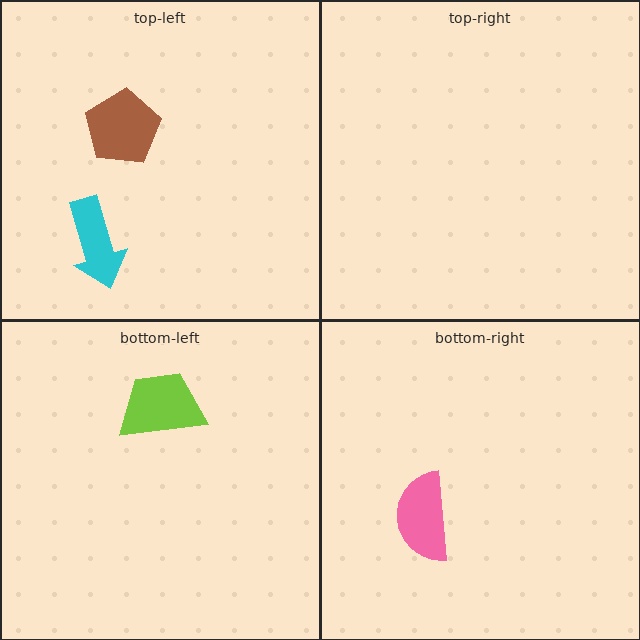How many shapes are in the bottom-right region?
1.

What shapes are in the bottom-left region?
The lime trapezoid.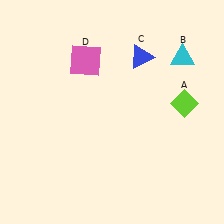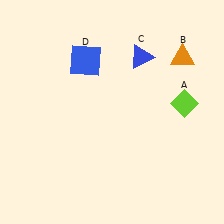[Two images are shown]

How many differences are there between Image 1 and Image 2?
There are 2 differences between the two images.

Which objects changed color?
B changed from cyan to orange. D changed from pink to blue.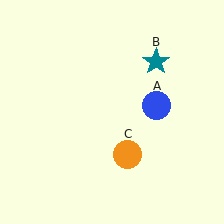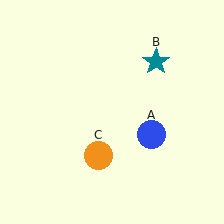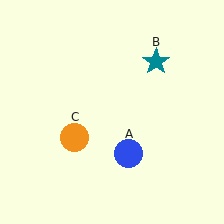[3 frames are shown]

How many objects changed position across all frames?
2 objects changed position: blue circle (object A), orange circle (object C).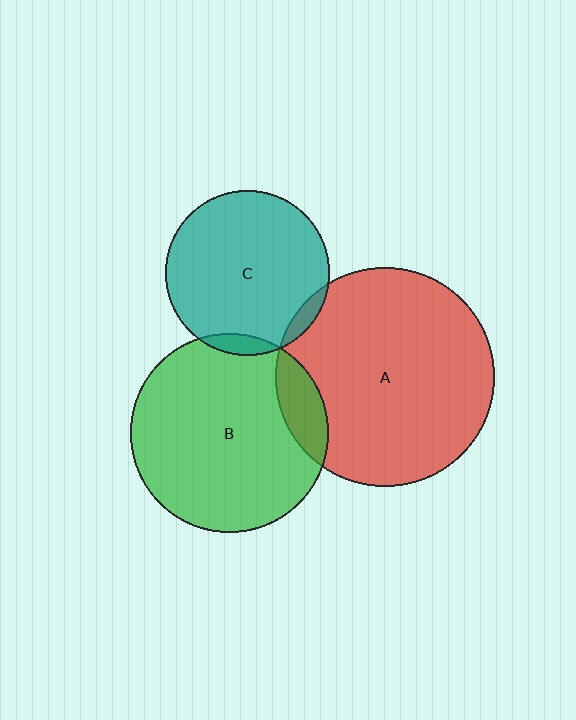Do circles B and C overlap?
Yes.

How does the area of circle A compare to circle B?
Approximately 1.2 times.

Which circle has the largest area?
Circle A (red).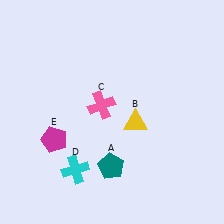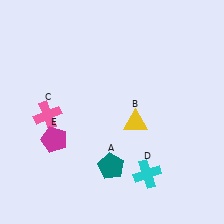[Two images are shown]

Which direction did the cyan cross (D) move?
The cyan cross (D) moved right.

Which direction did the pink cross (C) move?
The pink cross (C) moved left.